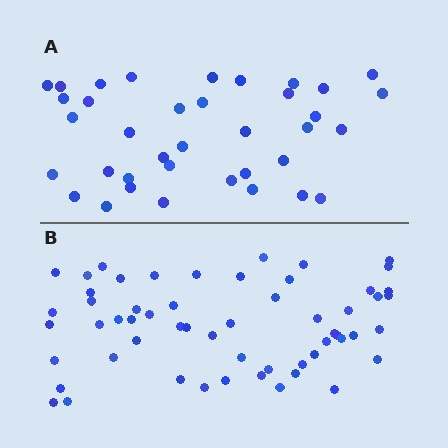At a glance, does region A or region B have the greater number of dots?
Region B (the bottom region) has more dots.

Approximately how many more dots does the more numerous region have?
Region B has approximately 20 more dots than region A.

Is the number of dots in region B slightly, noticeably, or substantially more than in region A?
Region B has substantially more. The ratio is roughly 1.5 to 1.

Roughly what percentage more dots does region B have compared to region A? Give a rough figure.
About 55% more.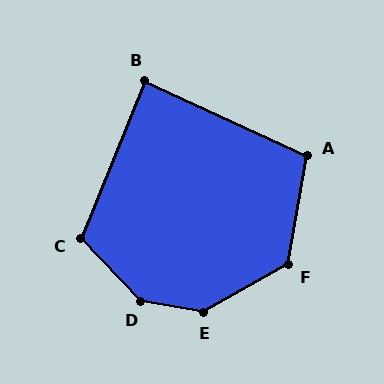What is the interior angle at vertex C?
Approximately 114 degrees (obtuse).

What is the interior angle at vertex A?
Approximately 105 degrees (obtuse).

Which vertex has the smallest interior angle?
B, at approximately 87 degrees.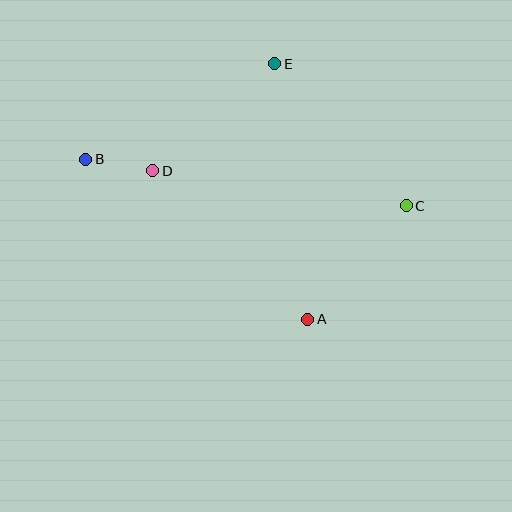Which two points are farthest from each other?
Points B and C are farthest from each other.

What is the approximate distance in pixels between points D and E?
The distance between D and E is approximately 162 pixels.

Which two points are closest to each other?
Points B and D are closest to each other.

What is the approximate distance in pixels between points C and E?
The distance between C and E is approximately 194 pixels.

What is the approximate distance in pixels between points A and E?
The distance between A and E is approximately 258 pixels.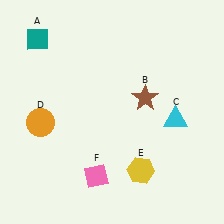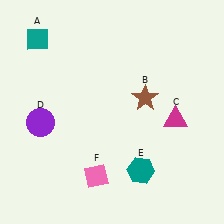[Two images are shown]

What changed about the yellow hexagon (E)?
In Image 1, E is yellow. In Image 2, it changed to teal.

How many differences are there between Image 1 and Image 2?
There are 3 differences between the two images.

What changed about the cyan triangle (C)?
In Image 1, C is cyan. In Image 2, it changed to magenta.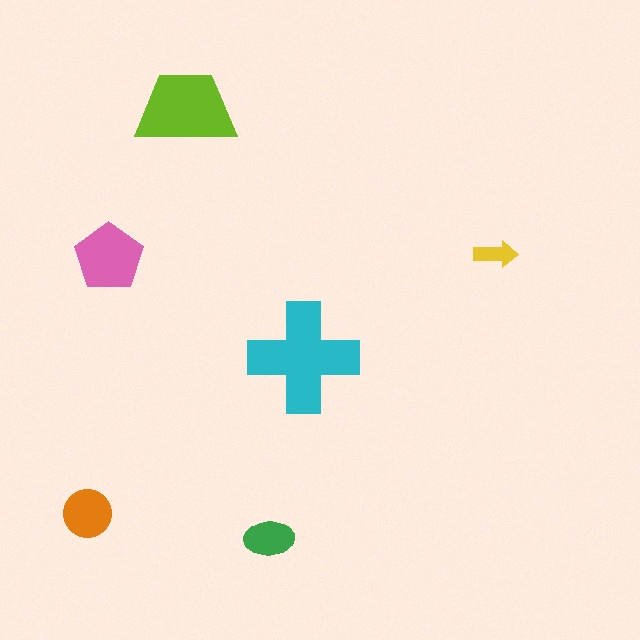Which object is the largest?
The cyan cross.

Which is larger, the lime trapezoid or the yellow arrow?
The lime trapezoid.